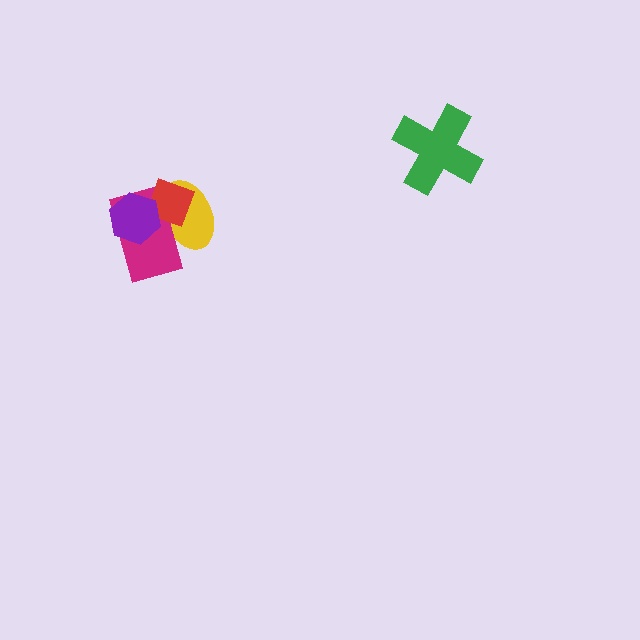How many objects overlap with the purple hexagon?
3 objects overlap with the purple hexagon.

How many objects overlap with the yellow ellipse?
3 objects overlap with the yellow ellipse.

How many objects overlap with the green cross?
0 objects overlap with the green cross.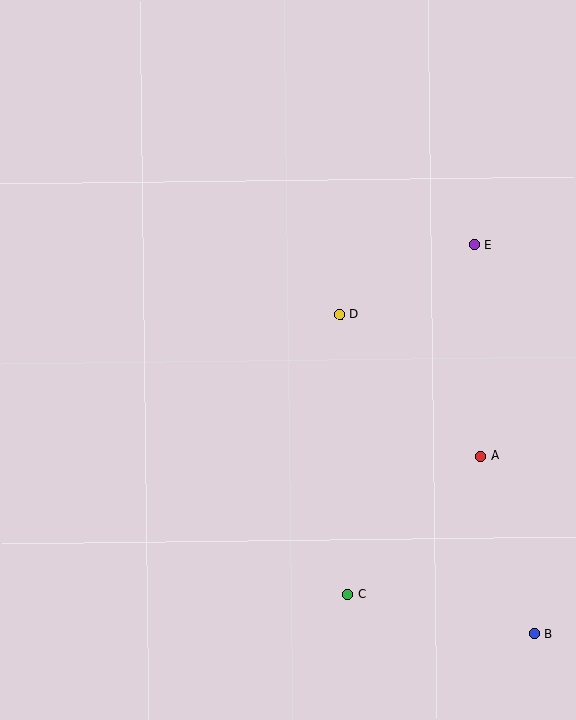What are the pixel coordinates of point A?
Point A is at (481, 456).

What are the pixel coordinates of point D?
Point D is at (340, 315).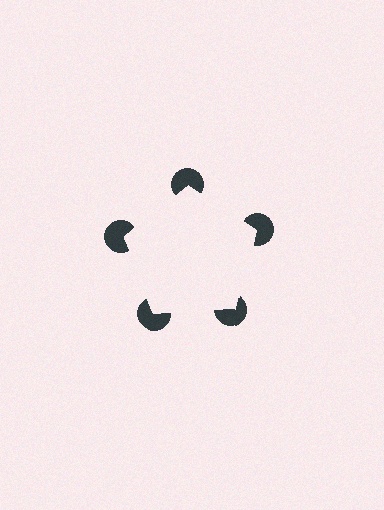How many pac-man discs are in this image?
There are 5 — one at each vertex of the illusory pentagon.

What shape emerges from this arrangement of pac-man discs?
An illusory pentagon — its edges are inferred from the aligned wedge cuts in the pac-man discs, not physically drawn.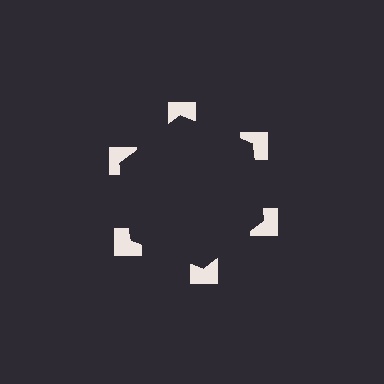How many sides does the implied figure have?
6 sides.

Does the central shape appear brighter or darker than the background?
It typically appears slightly darker than the background, even though no actual brightness change is drawn.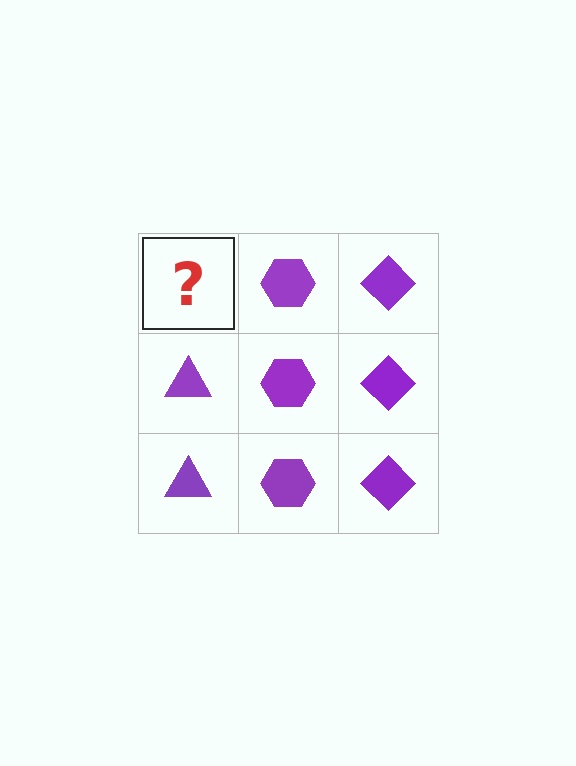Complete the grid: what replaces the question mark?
The question mark should be replaced with a purple triangle.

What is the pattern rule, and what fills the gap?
The rule is that each column has a consistent shape. The gap should be filled with a purple triangle.